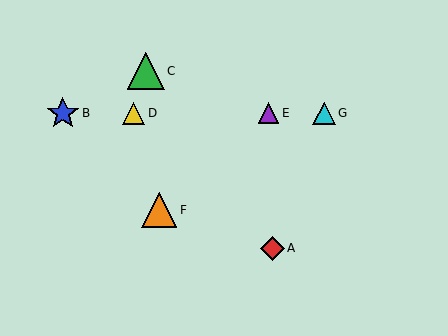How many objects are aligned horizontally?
4 objects (B, D, E, G) are aligned horizontally.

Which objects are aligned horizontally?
Objects B, D, E, G are aligned horizontally.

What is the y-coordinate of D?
Object D is at y≈113.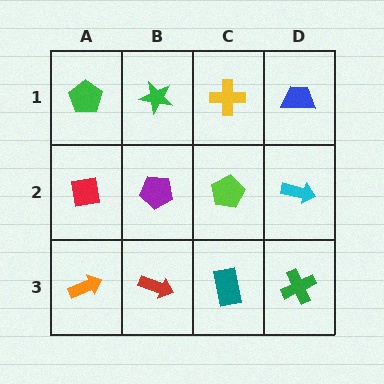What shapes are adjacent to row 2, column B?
A green star (row 1, column B), a red arrow (row 3, column B), a red square (row 2, column A), a lime pentagon (row 2, column C).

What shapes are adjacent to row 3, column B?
A purple pentagon (row 2, column B), an orange arrow (row 3, column A), a teal rectangle (row 3, column C).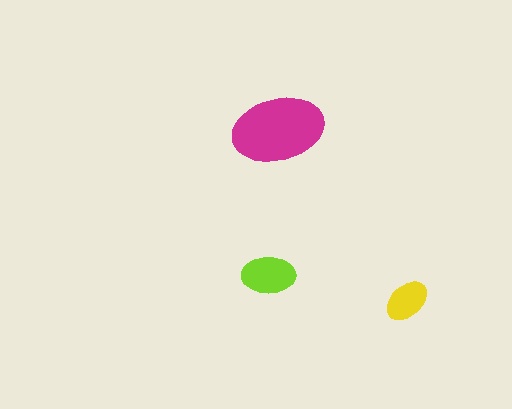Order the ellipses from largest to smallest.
the magenta one, the lime one, the yellow one.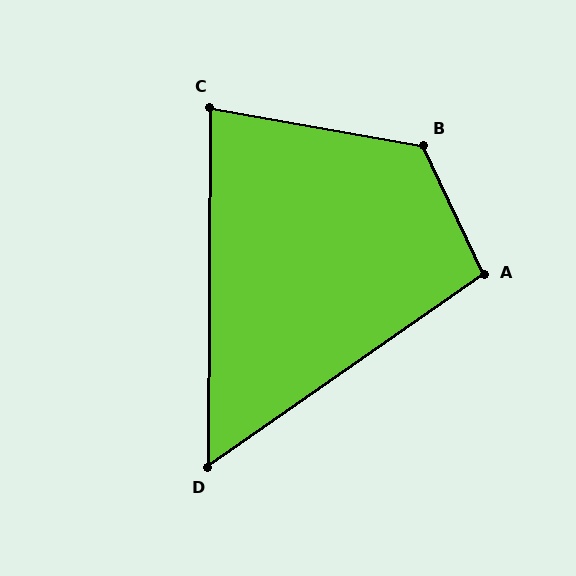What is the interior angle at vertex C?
Approximately 80 degrees (acute).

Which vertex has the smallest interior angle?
D, at approximately 55 degrees.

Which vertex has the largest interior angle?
B, at approximately 125 degrees.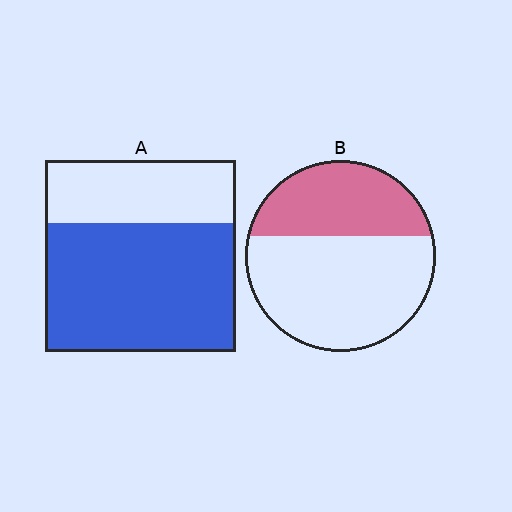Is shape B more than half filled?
No.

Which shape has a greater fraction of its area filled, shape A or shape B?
Shape A.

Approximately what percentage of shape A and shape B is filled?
A is approximately 65% and B is approximately 35%.